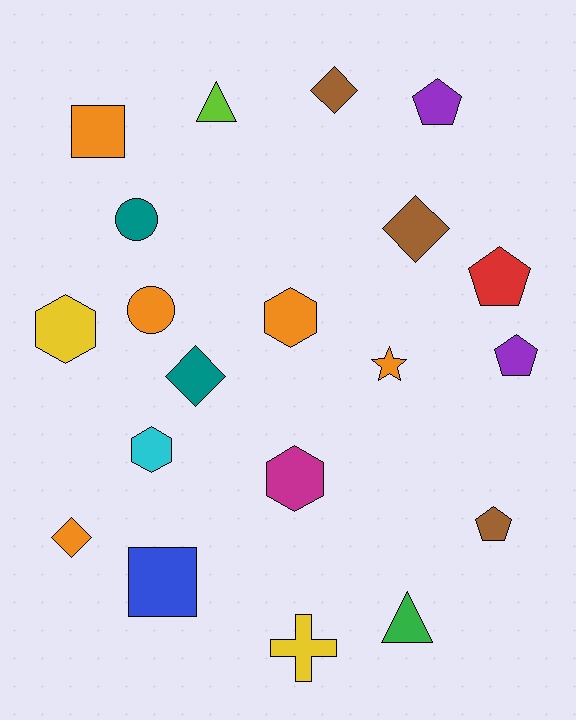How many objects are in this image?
There are 20 objects.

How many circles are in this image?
There are 2 circles.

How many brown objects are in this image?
There are 3 brown objects.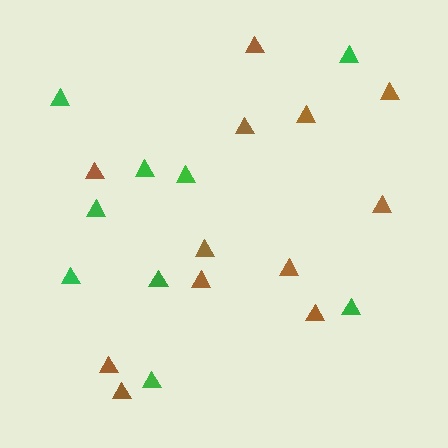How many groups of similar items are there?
There are 2 groups: one group of green triangles (9) and one group of brown triangles (12).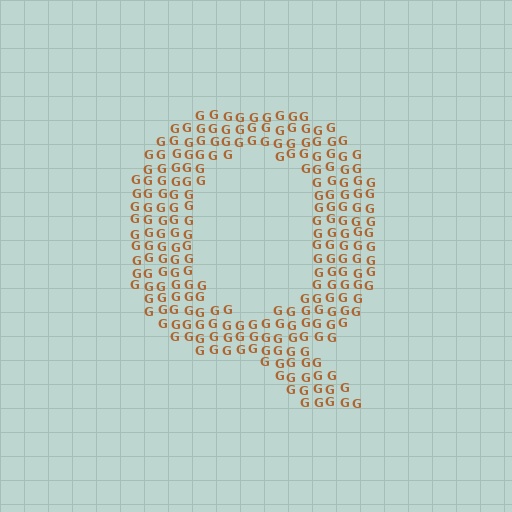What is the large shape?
The large shape is the letter Q.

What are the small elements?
The small elements are letter G's.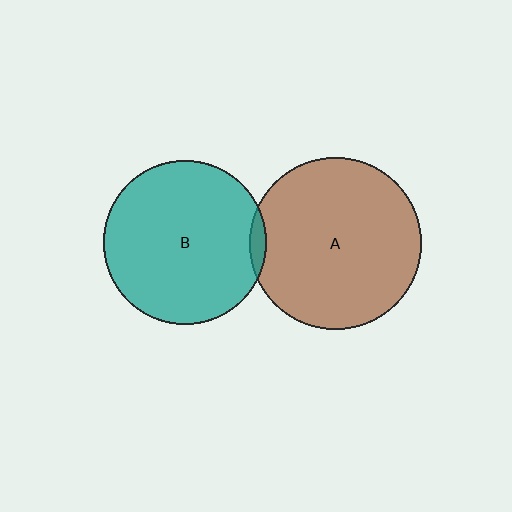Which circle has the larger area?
Circle A (brown).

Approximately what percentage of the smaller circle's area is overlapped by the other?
Approximately 5%.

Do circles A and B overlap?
Yes.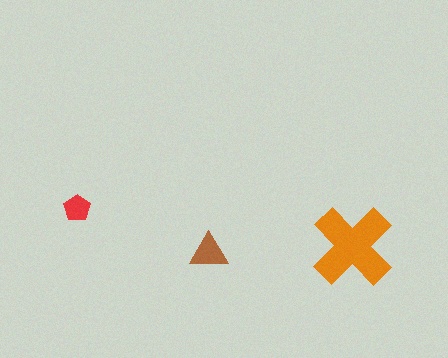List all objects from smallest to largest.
The red pentagon, the brown triangle, the orange cross.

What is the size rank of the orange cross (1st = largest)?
1st.